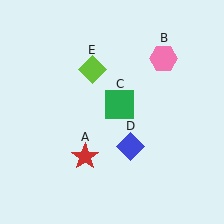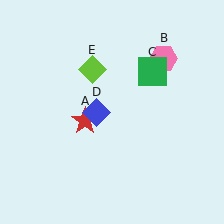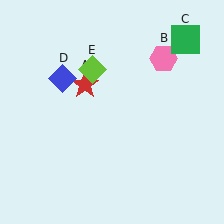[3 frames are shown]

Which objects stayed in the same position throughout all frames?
Pink hexagon (object B) and lime diamond (object E) remained stationary.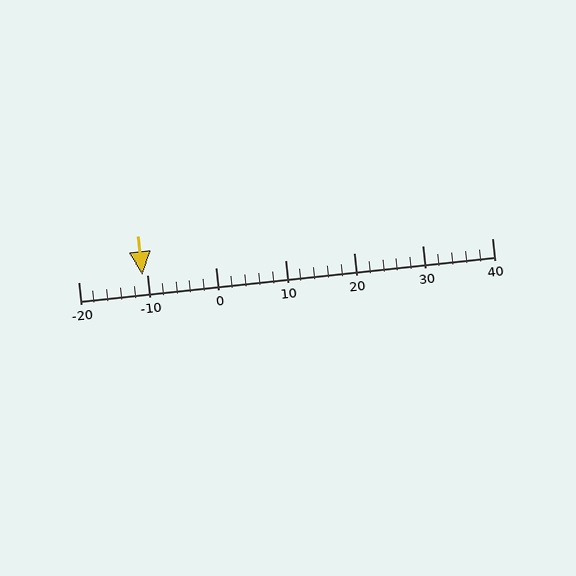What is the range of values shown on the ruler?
The ruler shows values from -20 to 40.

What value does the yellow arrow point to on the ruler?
The yellow arrow points to approximately -11.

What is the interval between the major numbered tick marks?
The major tick marks are spaced 10 units apart.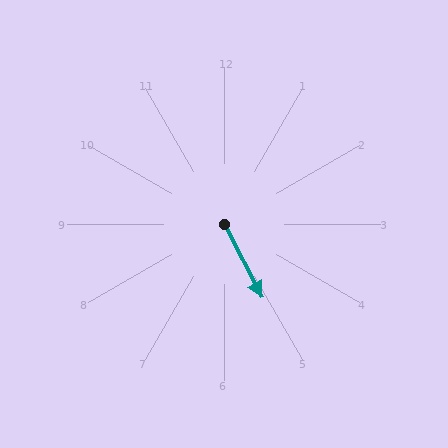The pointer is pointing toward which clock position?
Roughly 5 o'clock.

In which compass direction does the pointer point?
Southeast.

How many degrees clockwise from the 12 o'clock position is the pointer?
Approximately 153 degrees.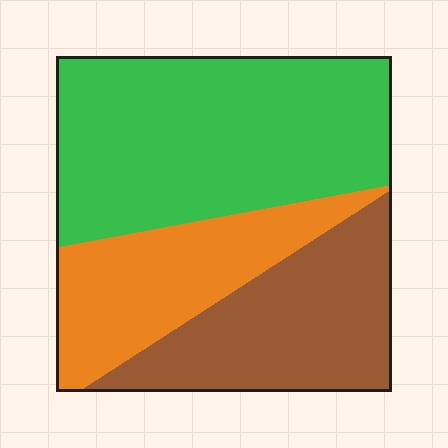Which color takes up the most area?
Green, at roughly 50%.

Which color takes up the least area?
Orange, at roughly 25%.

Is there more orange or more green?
Green.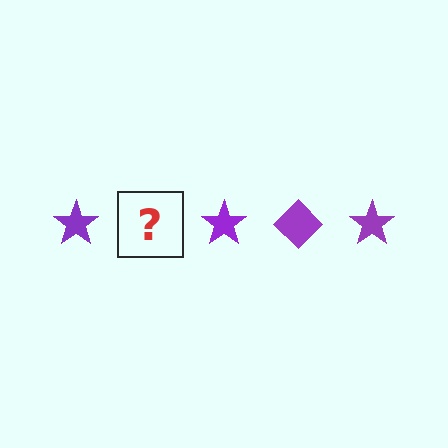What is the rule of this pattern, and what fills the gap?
The rule is that the pattern cycles through star, diamond shapes in purple. The gap should be filled with a purple diamond.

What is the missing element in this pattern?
The missing element is a purple diamond.